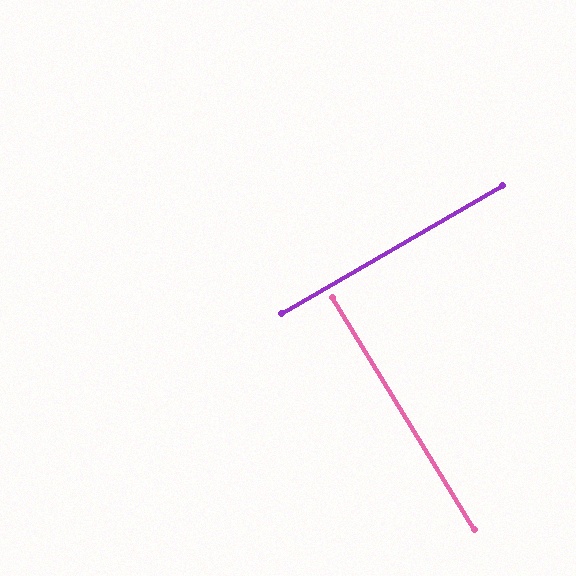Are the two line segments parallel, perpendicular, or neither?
Perpendicular — they meet at approximately 88°.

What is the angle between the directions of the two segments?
Approximately 88 degrees.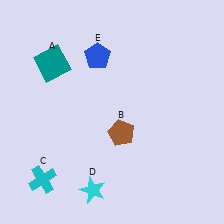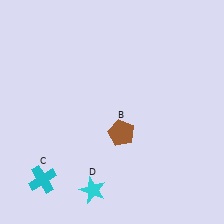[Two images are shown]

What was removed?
The teal square (A), the blue pentagon (E) were removed in Image 2.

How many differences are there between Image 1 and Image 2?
There are 2 differences between the two images.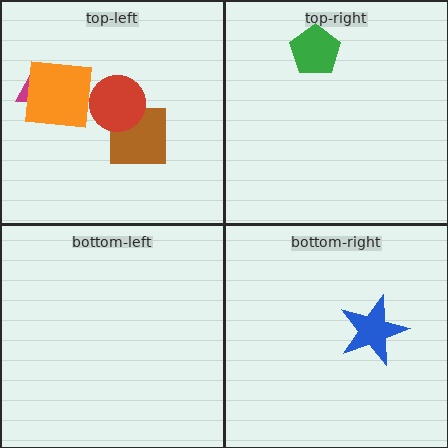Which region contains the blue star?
The bottom-right region.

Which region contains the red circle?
The top-left region.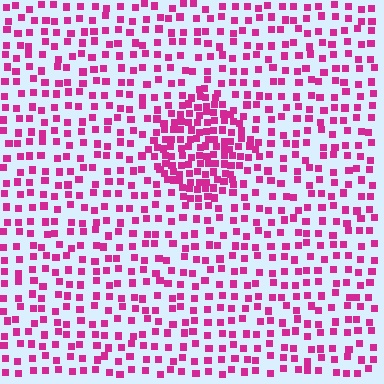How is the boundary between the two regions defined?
The boundary is defined by a change in element density (approximately 2.2x ratio). All elements are the same color, size, and shape.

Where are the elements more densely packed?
The elements are more densely packed inside the diamond boundary.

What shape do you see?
I see a diamond.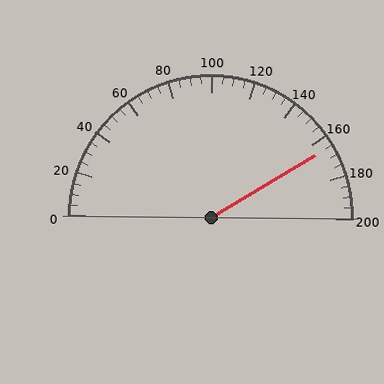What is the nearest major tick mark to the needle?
The nearest major tick mark is 160.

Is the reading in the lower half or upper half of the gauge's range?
The reading is in the upper half of the range (0 to 200).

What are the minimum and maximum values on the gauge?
The gauge ranges from 0 to 200.